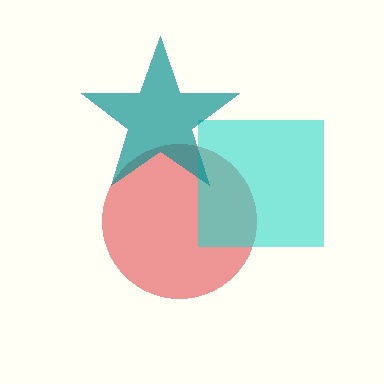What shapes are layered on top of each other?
The layered shapes are: a red circle, a cyan square, a teal star.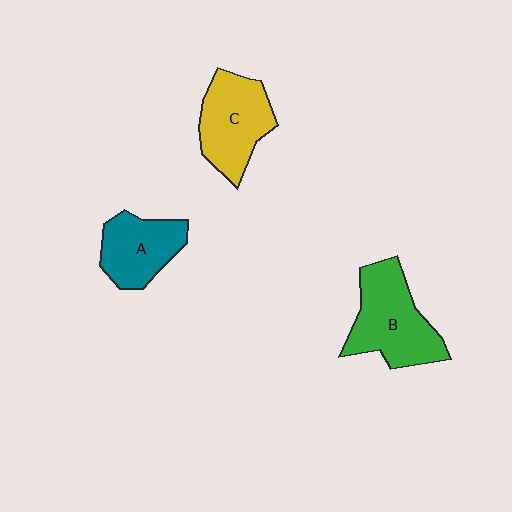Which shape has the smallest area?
Shape A (teal).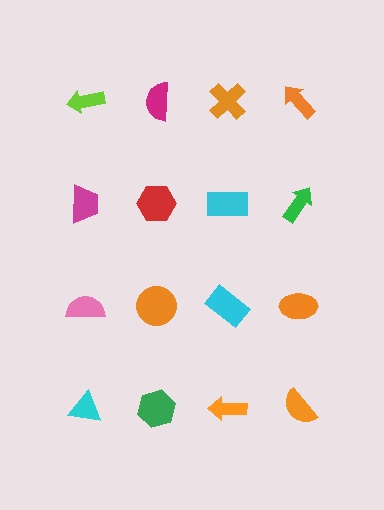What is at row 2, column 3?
A cyan rectangle.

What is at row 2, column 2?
A red hexagon.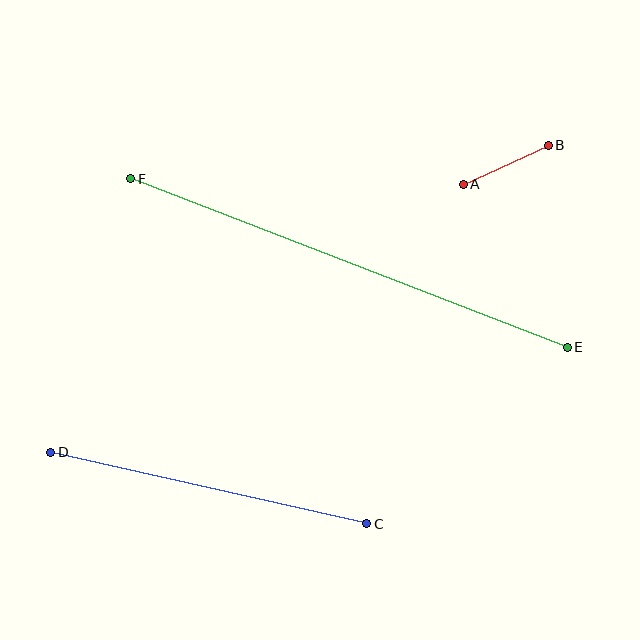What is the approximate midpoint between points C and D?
The midpoint is at approximately (209, 488) pixels.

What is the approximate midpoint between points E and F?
The midpoint is at approximately (349, 263) pixels.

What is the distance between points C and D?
The distance is approximately 324 pixels.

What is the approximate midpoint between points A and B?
The midpoint is at approximately (506, 165) pixels.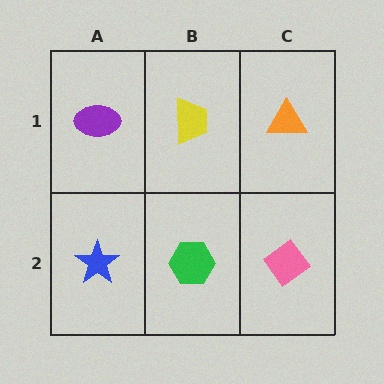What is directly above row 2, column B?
A yellow trapezoid.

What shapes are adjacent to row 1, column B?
A green hexagon (row 2, column B), a purple ellipse (row 1, column A), an orange triangle (row 1, column C).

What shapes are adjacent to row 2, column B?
A yellow trapezoid (row 1, column B), a blue star (row 2, column A), a pink diamond (row 2, column C).